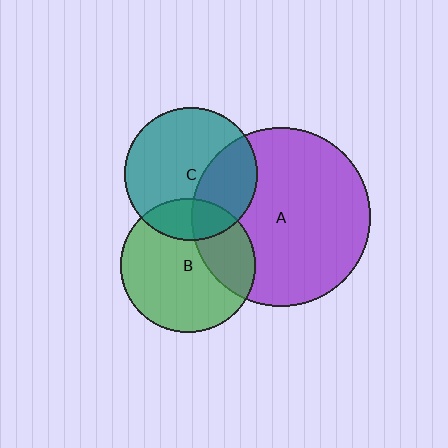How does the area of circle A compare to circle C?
Approximately 1.8 times.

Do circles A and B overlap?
Yes.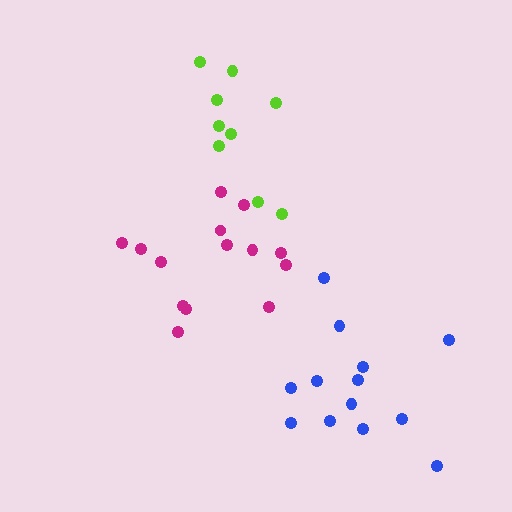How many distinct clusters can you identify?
There are 3 distinct clusters.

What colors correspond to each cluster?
The clusters are colored: lime, blue, magenta.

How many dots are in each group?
Group 1: 9 dots, Group 2: 13 dots, Group 3: 14 dots (36 total).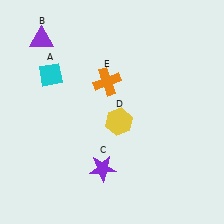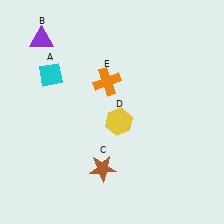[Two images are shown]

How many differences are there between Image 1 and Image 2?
There is 1 difference between the two images.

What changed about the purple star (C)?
In Image 1, C is purple. In Image 2, it changed to brown.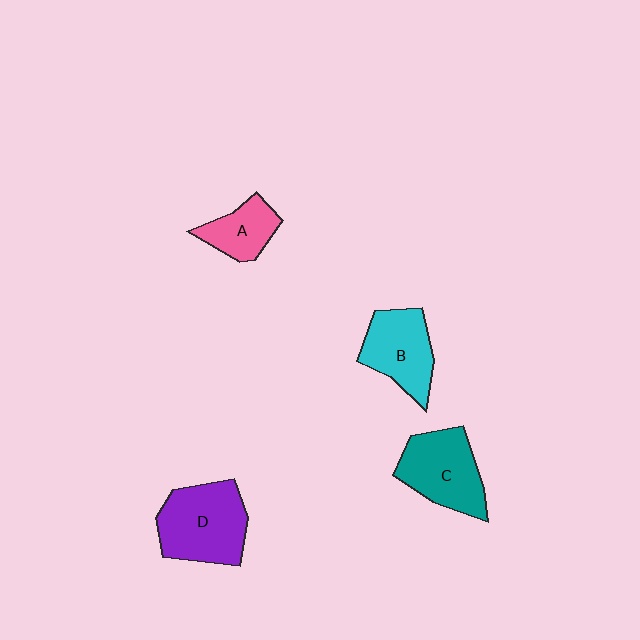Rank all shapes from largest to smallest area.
From largest to smallest: D (purple), C (teal), B (cyan), A (pink).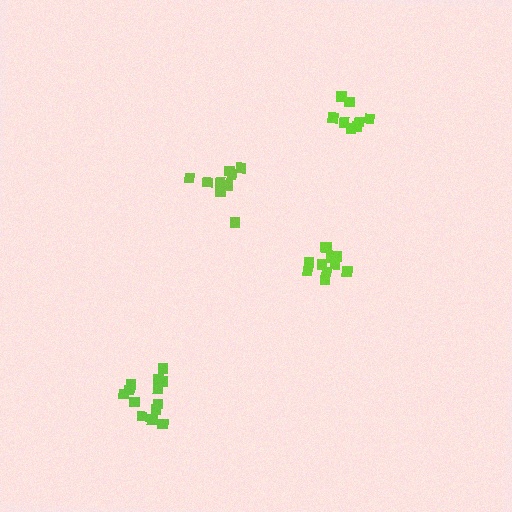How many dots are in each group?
Group 1: 12 dots, Group 2: 13 dots, Group 3: 9 dots, Group 4: 8 dots (42 total).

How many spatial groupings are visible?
There are 4 spatial groupings.